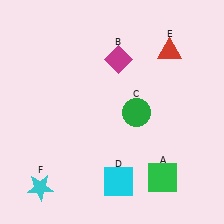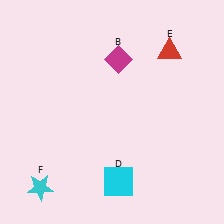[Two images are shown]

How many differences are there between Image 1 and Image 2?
There are 2 differences between the two images.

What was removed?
The green square (A), the green circle (C) were removed in Image 2.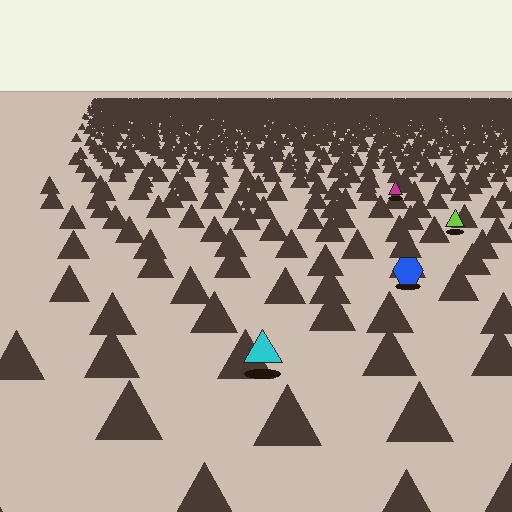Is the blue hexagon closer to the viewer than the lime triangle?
Yes. The blue hexagon is closer — you can tell from the texture gradient: the ground texture is coarser near it.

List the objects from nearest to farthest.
From nearest to farthest: the cyan triangle, the blue hexagon, the lime triangle, the magenta triangle.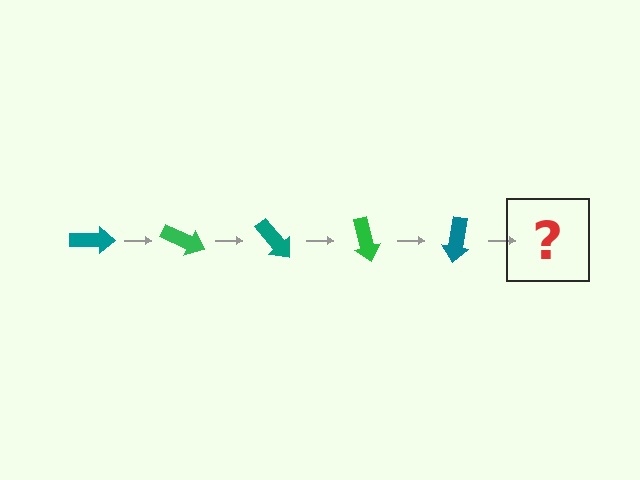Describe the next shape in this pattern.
It should be a green arrow, rotated 125 degrees from the start.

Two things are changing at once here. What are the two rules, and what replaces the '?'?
The two rules are that it rotates 25 degrees each step and the color cycles through teal and green. The '?' should be a green arrow, rotated 125 degrees from the start.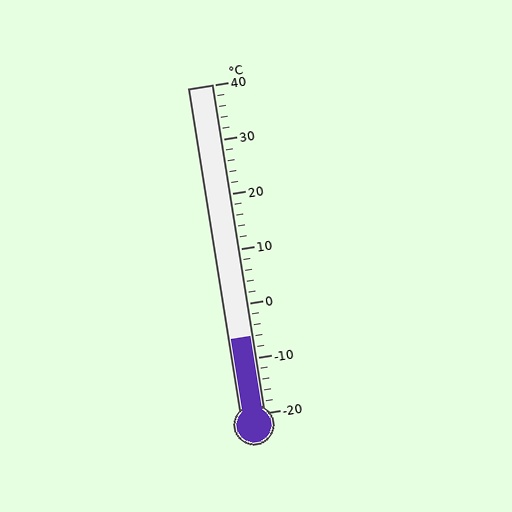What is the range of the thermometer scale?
The thermometer scale ranges from -20°C to 40°C.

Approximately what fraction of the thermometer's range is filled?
The thermometer is filled to approximately 25% of its range.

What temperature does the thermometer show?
The thermometer shows approximately -6°C.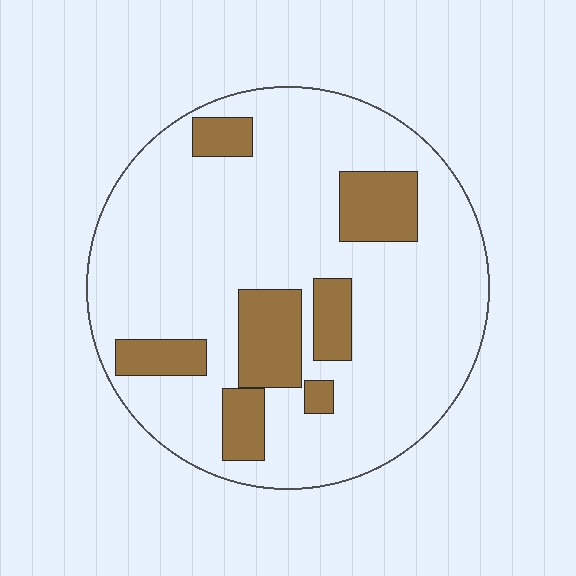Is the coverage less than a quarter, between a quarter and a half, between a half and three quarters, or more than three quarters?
Less than a quarter.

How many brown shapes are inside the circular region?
7.